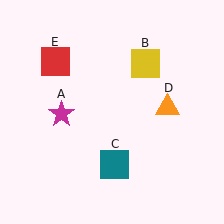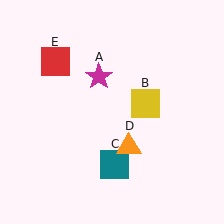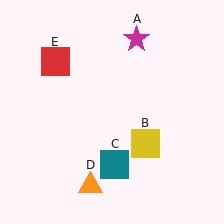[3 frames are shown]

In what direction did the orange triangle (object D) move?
The orange triangle (object D) moved down and to the left.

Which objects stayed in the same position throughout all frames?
Teal square (object C) and red square (object E) remained stationary.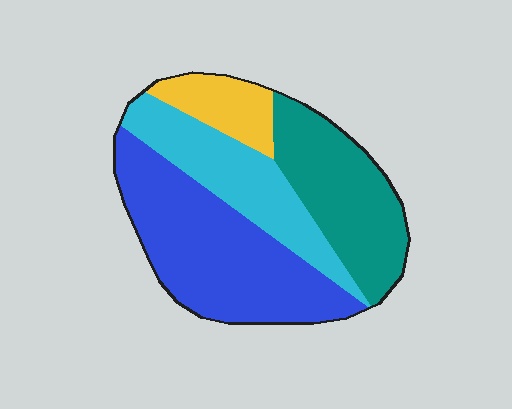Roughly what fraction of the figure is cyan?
Cyan takes up about one quarter (1/4) of the figure.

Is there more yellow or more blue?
Blue.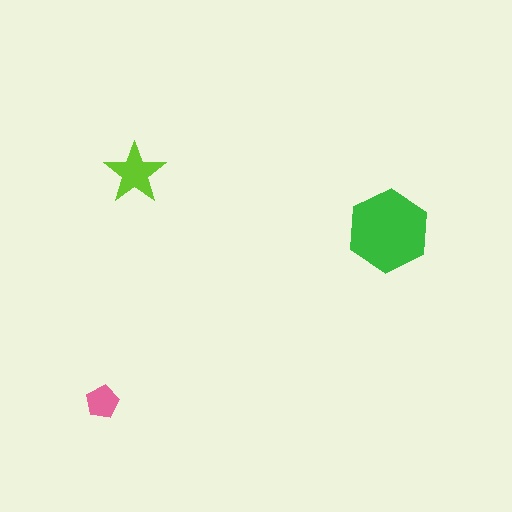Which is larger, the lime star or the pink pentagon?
The lime star.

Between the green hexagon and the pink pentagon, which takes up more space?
The green hexagon.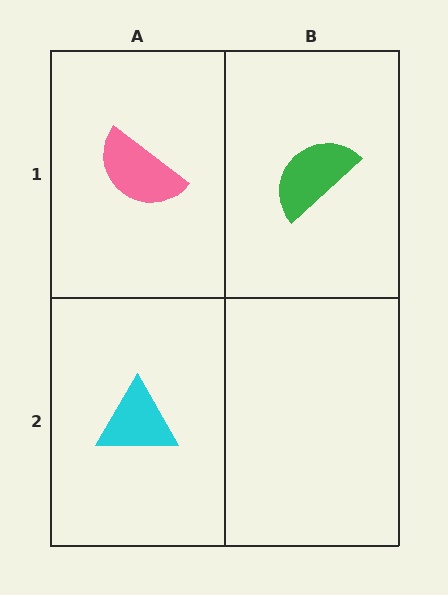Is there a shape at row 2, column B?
No, that cell is empty.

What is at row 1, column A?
A pink semicircle.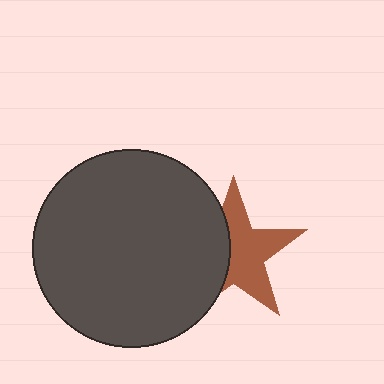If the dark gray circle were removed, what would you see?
You would see the complete brown star.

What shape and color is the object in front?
The object in front is a dark gray circle.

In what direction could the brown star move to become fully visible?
The brown star could move right. That would shift it out from behind the dark gray circle entirely.